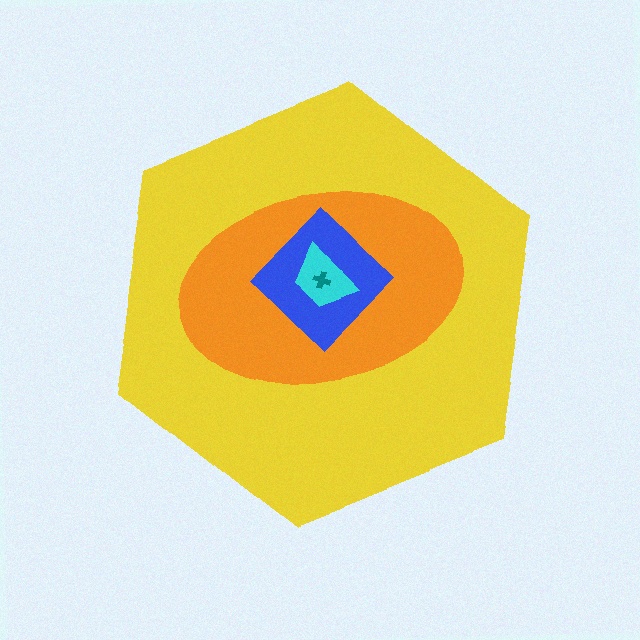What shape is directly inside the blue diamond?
The cyan trapezoid.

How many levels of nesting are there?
5.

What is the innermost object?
The teal cross.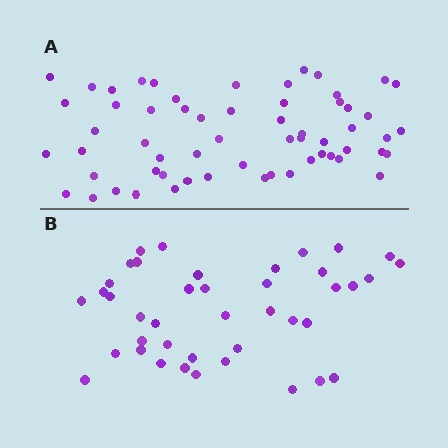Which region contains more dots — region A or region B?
Region A (the top region) has more dots.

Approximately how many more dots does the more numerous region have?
Region A has approximately 20 more dots than region B.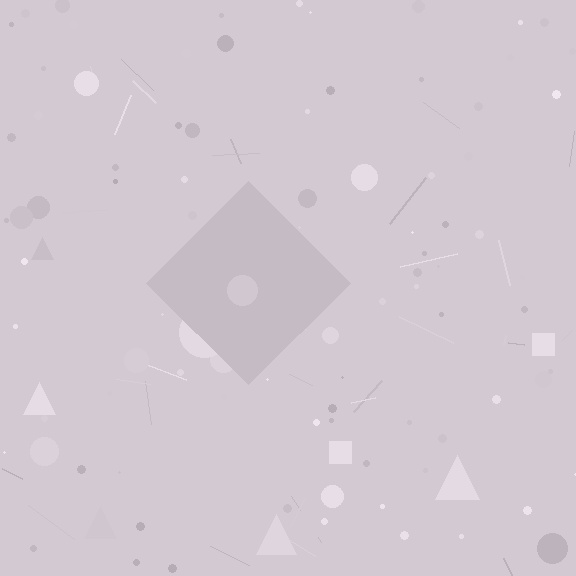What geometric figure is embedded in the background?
A diamond is embedded in the background.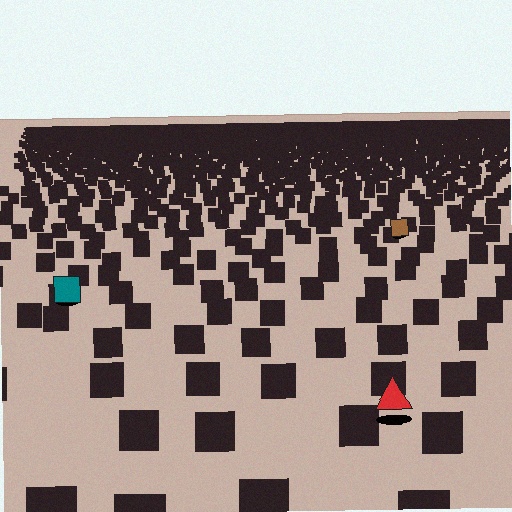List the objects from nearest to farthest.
From nearest to farthest: the red triangle, the teal square, the brown square.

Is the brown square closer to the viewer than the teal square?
No. The teal square is closer — you can tell from the texture gradient: the ground texture is coarser near it.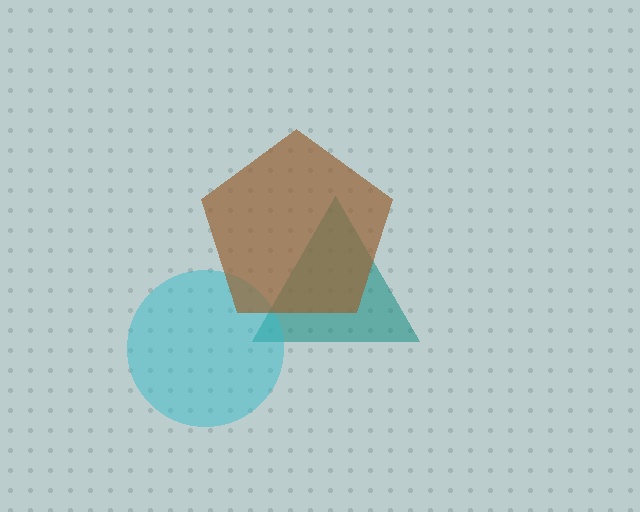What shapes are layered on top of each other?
The layered shapes are: a teal triangle, a cyan circle, a brown pentagon.